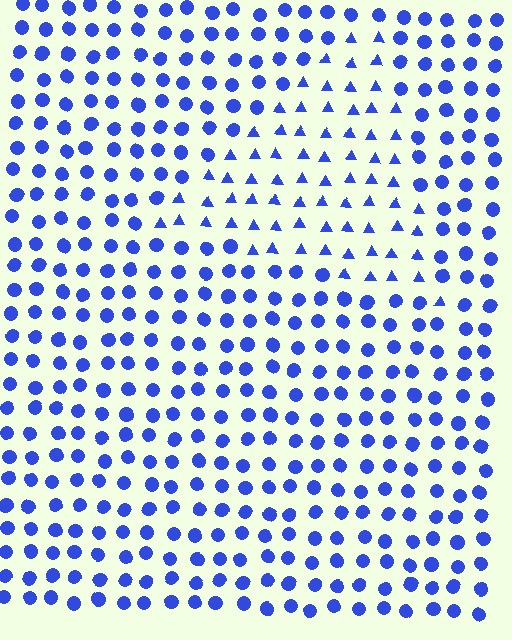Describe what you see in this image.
The image is filled with small blue elements arranged in a uniform grid. A triangle-shaped region contains triangles, while the surrounding area contains circles. The boundary is defined purely by the change in element shape.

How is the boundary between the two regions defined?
The boundary is defined by a change in element shape: triangles inside vs. circles outside. All elements share the same color and spacing.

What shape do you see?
I see a triangle.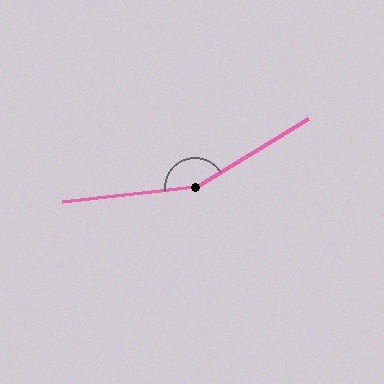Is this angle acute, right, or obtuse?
It is obtuse.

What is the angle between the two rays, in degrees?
Approximately 155 degrees.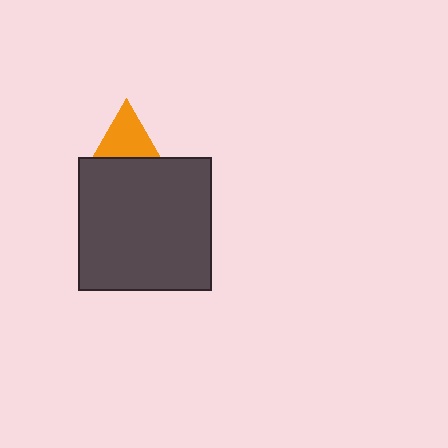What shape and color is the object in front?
The object in front is a dark gray square.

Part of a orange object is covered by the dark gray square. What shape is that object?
It is a triangle.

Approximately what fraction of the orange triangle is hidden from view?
Roughly 47% of the orange triangle is hidden behind the dark gray square.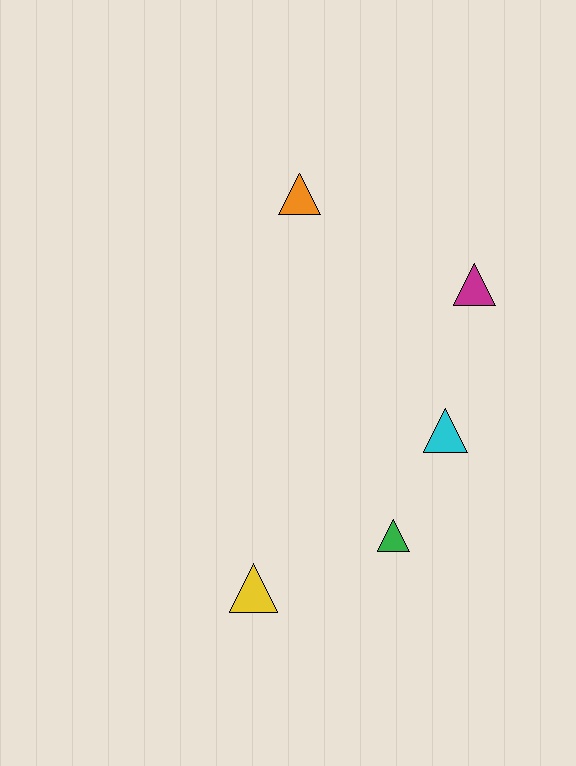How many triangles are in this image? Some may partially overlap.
There are 5 triangles.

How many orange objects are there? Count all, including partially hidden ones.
There is 1 orange object.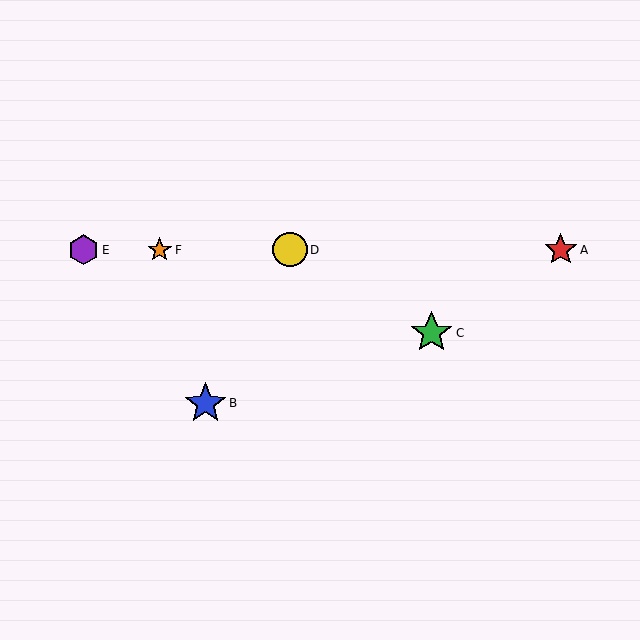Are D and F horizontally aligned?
Yes, both are at y≈250.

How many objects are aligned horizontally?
4 objects (A, D, E, F) are aligned horizontally.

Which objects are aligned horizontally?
Objects A, D, E, F are aligned horizontally.